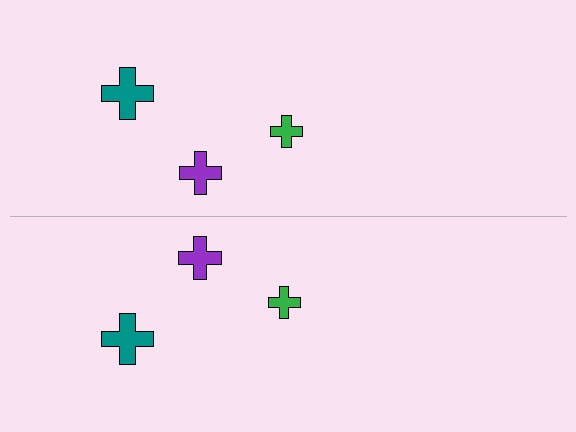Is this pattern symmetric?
Yes, this pattern has bilateral (reflection) symmetry.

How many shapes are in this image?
There are 6 shapes in this image.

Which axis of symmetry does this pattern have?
The pattern has a horizontal axis of symmetry running through the center of the image.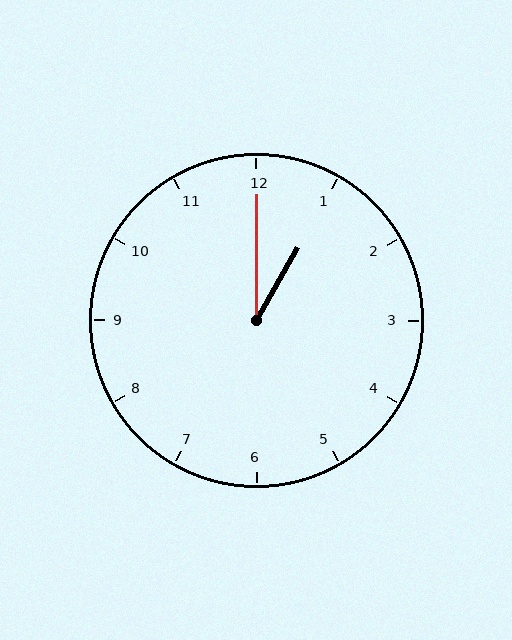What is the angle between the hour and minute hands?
Approximately 30 degrees.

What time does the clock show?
1:00.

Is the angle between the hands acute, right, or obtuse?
It is acute.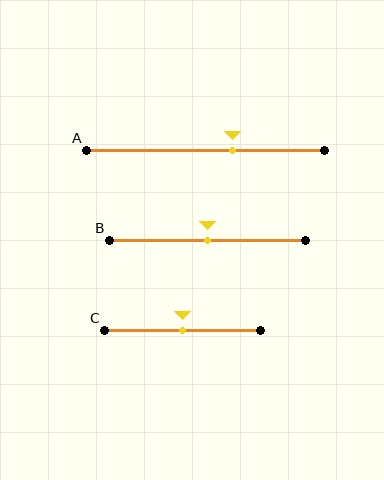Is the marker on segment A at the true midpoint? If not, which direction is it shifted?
No, the marker on segment A is shifted to the right by about 11% of the segment length.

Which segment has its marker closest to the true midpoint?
Segment B has its marker closest to the true midpoint.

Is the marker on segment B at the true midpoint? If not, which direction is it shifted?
Yes, the marker on segment B is at the true midpoint.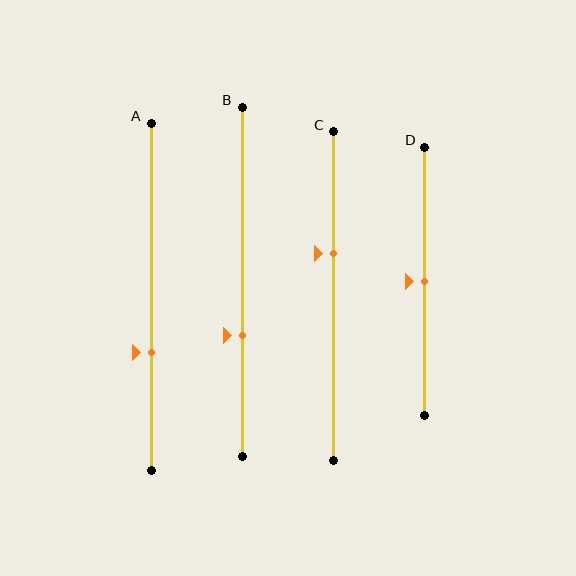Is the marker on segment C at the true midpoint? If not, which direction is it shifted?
No, the marker on segment C is shifted upward by about 13% of the segment length.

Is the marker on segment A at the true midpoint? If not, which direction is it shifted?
No, the marker on segment A is shifted downward by about 16% of the segment length.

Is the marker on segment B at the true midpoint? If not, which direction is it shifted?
No, the marker on segment B is shifted downward by about 15% of the segment length.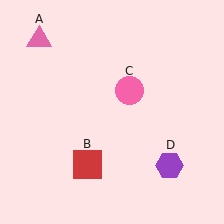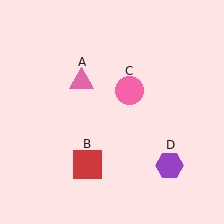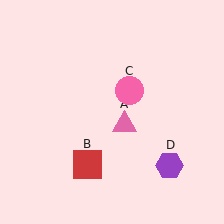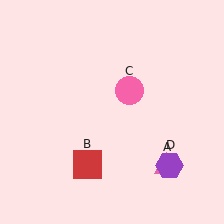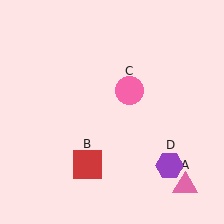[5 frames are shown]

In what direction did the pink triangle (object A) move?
The pink triangle (object A) moved down and to the right.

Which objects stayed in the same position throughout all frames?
Red square (object B) and pink circle (object C) and purple hexagon (object D) remained stationary.